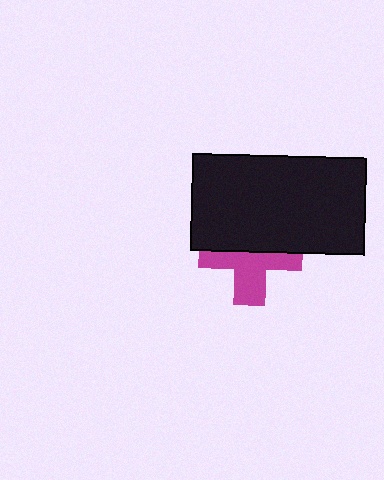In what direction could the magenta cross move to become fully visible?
The magenta cross could move down. That would shift it out from behind the black rectangle entirely.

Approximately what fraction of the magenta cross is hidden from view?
Roughly 50% of the magenta cross is hidden behind the black rectangle.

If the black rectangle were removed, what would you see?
You would see the complete magenta cross.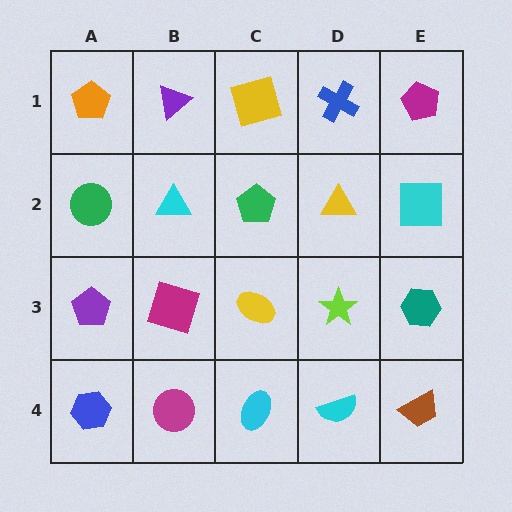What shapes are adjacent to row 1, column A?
A green circle (row 2, column A), a purple triangle (row 1, column B).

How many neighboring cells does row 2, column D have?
4.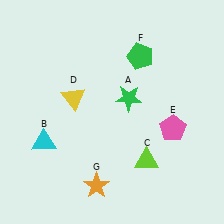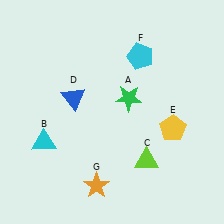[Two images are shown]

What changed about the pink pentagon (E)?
In Image 1, E is pink. In Image 2, it changed to yellow.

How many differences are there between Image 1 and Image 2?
There are 3 differences between the two images.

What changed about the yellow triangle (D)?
In Image 1, D is yellow. In Image 2, it changed to blue.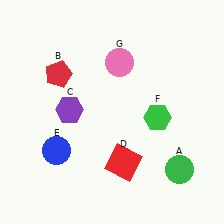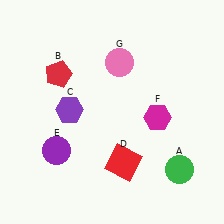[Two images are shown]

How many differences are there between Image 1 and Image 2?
There are 2 differences between the two images.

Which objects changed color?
E changed from blue to purple. F changed from green to magenta.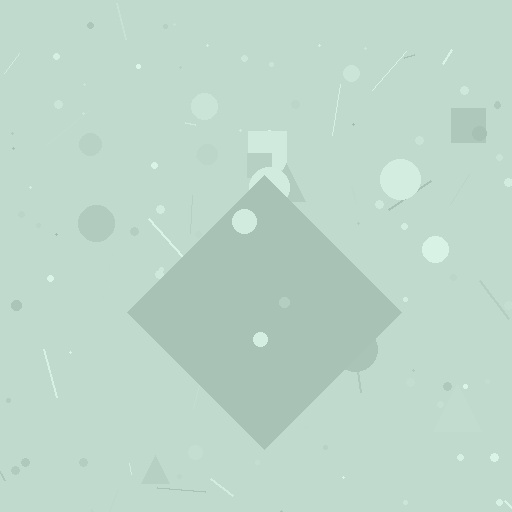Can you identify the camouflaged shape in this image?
The camouflaged shape is a diamond.